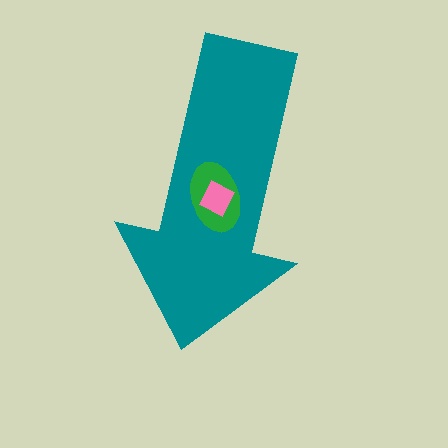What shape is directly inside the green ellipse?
The pink square.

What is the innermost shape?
The pink square.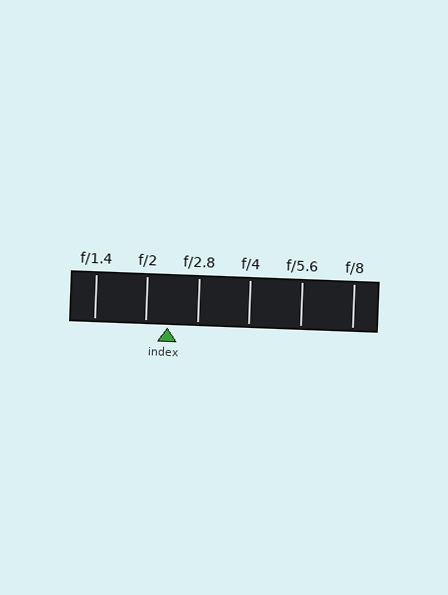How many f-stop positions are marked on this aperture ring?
There are 6 f-stop positions marked.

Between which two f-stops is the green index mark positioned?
The index mark is between f/2 and f/2.8.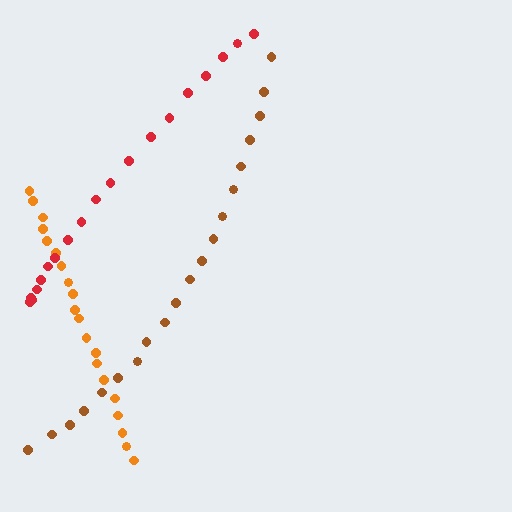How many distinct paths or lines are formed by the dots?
There are 3 distinct paths.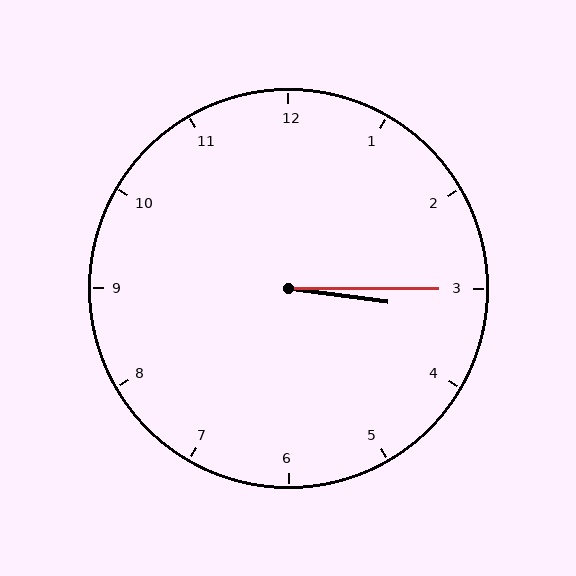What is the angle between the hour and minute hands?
Approximately 8 degrees.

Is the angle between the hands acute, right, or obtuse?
It is acute.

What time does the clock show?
3:15.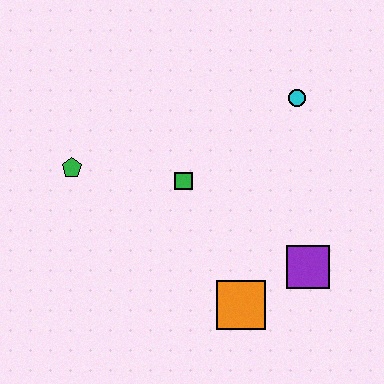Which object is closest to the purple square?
The orange square is closest to the purple square.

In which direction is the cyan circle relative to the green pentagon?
The cyan circle is to the right of the green pentagon.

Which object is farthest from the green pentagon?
The purple square is farthest from the green pentagon.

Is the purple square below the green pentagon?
Yes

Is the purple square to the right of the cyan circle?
Yes